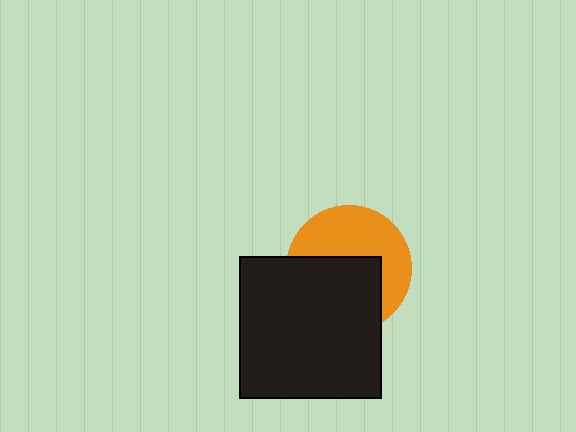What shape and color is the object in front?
The object in front is a black square.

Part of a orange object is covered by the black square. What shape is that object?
It is a circle.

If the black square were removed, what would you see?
You would see the complete orange circle.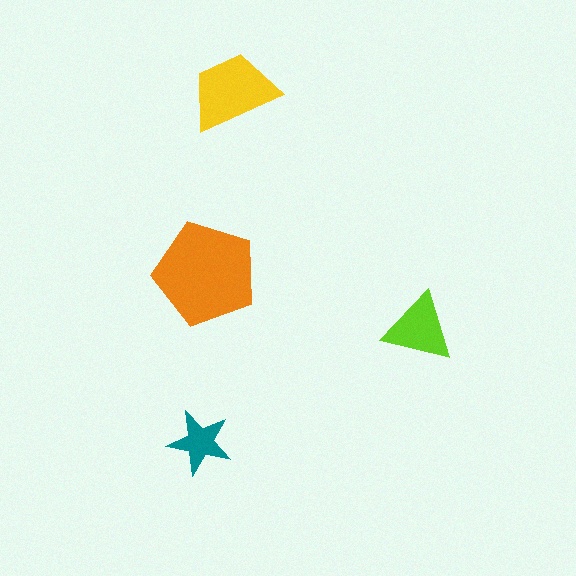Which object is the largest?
The orange pentagon.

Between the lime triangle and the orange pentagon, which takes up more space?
The orange pentagon.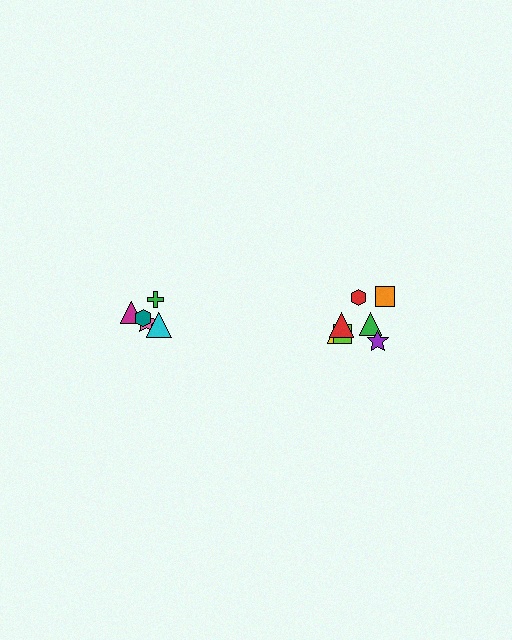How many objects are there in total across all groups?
There are 12 objects.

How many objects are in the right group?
There are 7 objects.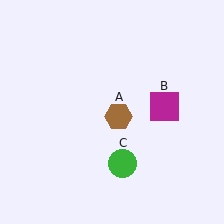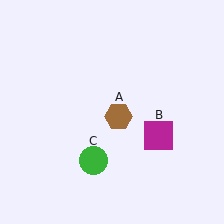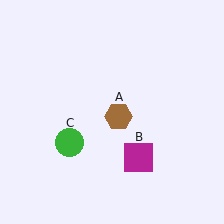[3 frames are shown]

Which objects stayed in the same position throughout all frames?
Brown hexagon (object A) remained stationary.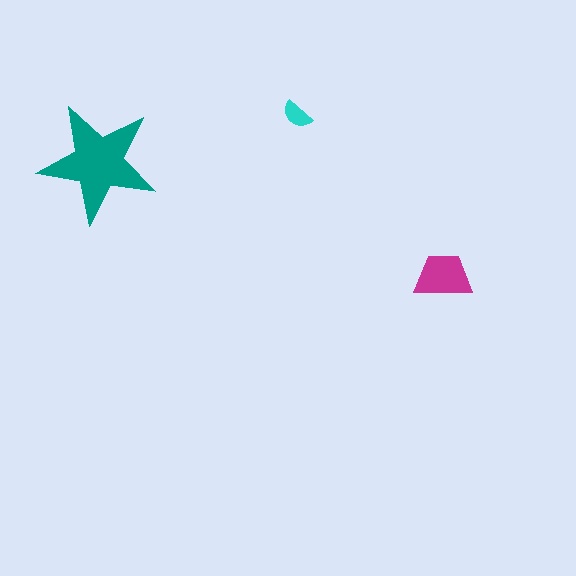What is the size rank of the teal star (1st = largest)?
1st.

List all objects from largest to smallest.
The teal star, the magenta trapezoid, the cyan semicircle.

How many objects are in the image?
There are 3 objects in the image.